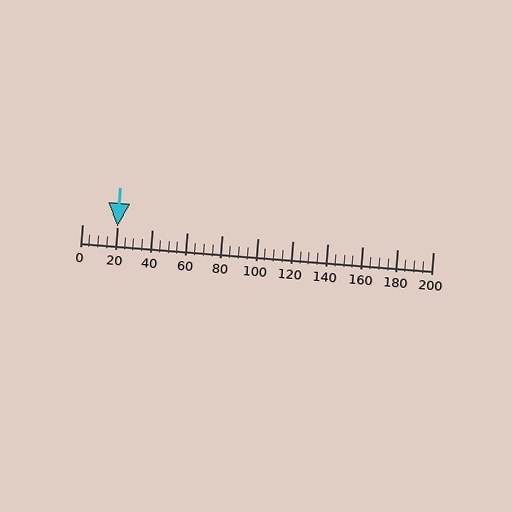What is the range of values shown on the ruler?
The ruler shows values from 0 to 200.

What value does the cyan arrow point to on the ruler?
The cyan arrow points to approximately 20.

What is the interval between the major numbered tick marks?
The major tick marks are spaced 20 units apart.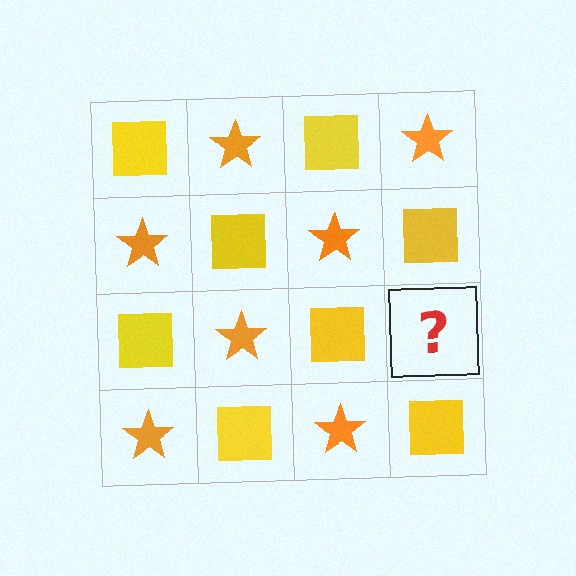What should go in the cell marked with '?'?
The missing cell should contain an orange star.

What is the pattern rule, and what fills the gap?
The rule is that it alternates yellow square and orange star in a checkerboard pattern. The gap should be filled with an orange star.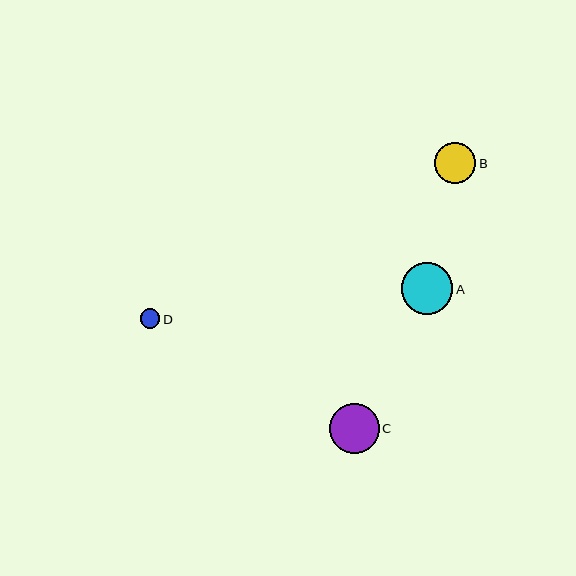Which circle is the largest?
Circle A is the largest with a size of approximately 52 pixels.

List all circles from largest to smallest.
From largest to smallest: A, C, B, D.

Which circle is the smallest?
Circle D is the smallest with a size of approximately 20 pixels.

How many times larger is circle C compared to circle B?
Circle C is approximately 1.2 times the size of circle B.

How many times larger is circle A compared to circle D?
Circle A is approximately 2.7 times the size of circle D.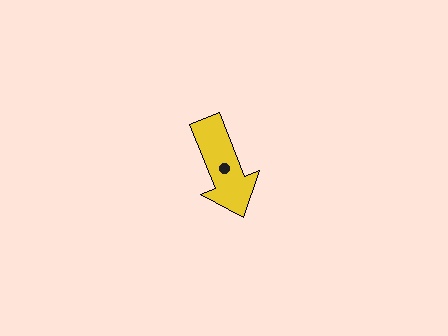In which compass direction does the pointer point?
South.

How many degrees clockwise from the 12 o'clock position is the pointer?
Approximately 158 degrees.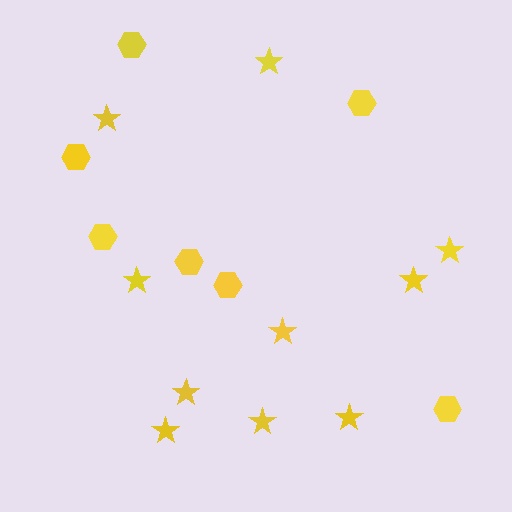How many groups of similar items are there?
There are 2 groups: one group of hexagons (7) and one group of stars (10).